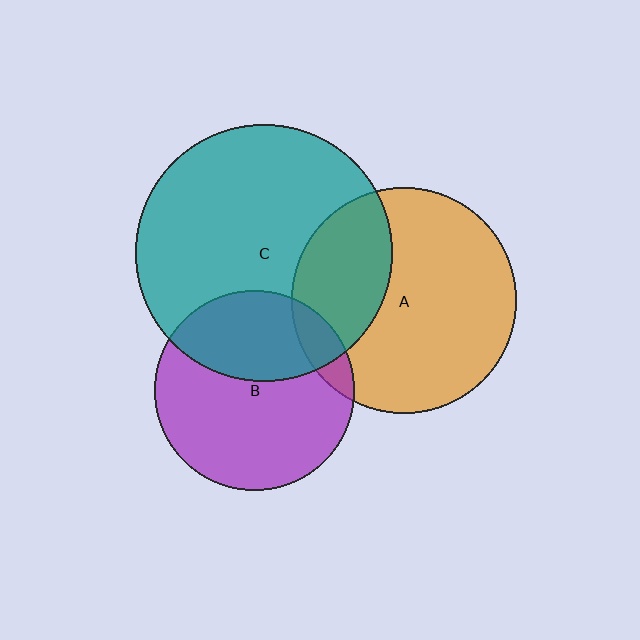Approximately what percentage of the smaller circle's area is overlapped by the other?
Approximately 35%.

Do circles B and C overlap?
Yes.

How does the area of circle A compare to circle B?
Approximately 1.3 times.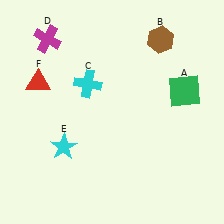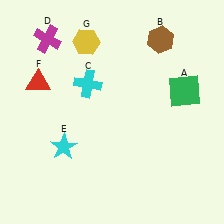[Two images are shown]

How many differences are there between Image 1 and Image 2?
There is 1 difference between the two images.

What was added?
A yellow hexagon (G) was added in Image 2.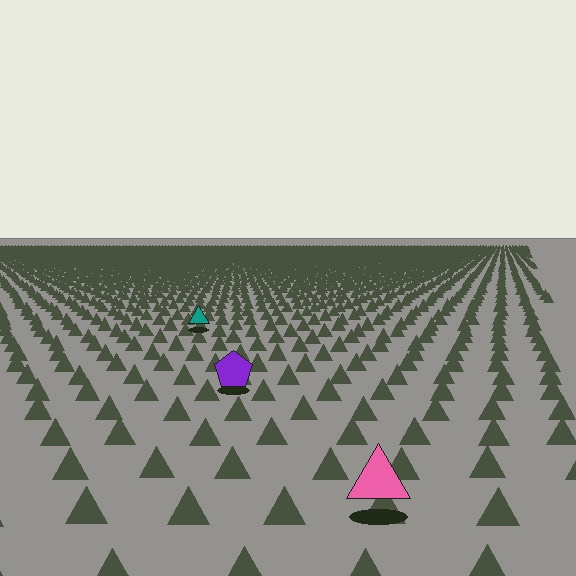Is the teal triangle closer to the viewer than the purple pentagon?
No. The purple pentagon is closer — you can tell from the texture gradient: the ground texture is coarser near it.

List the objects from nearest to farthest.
From nearest to farthest: the pink triangle, the purple pentagon, the teal triangle.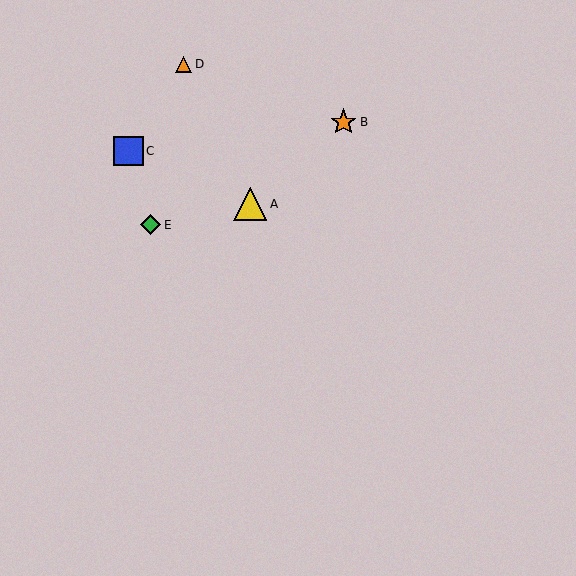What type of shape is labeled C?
Shape C is a blue square.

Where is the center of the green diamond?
The center of the green diamond is at (151, 225).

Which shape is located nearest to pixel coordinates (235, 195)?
The yellow triangle (labeled A) at (250, 204) is nearest to that location.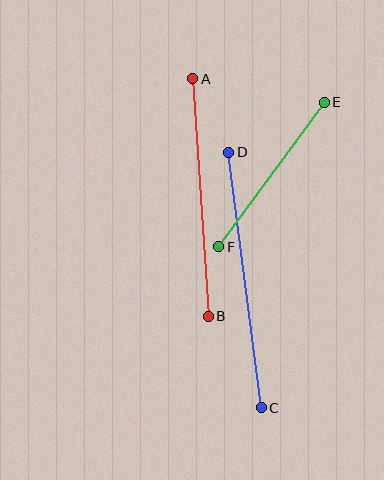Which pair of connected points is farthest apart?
Points C and D are farthest apart.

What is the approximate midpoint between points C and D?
The midpoint is at approximately (245, 280) pixels.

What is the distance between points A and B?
The distance is approximately 238 pixels.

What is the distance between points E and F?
The distance is approximately 179 pixels.